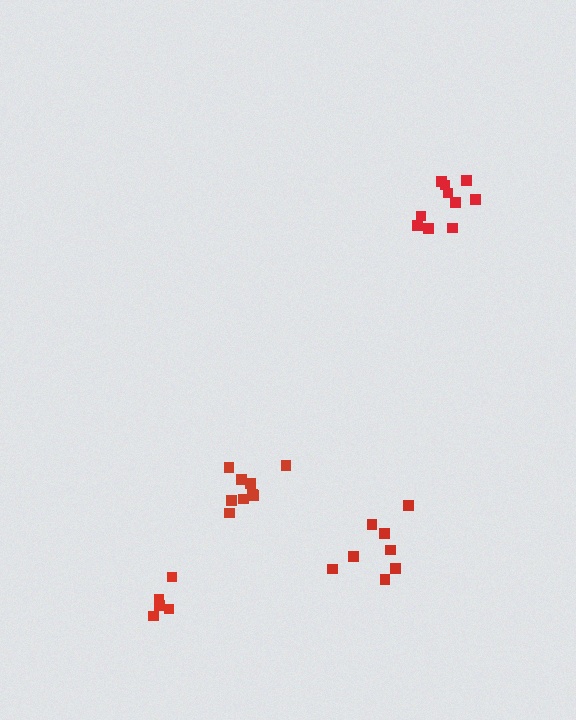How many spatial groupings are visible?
There are 4 spatial groupings.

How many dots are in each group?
Group 1: 10 dots, Group 2: 8 dots, Group 3: 5 dots, Group 4: 9 dots (32 total).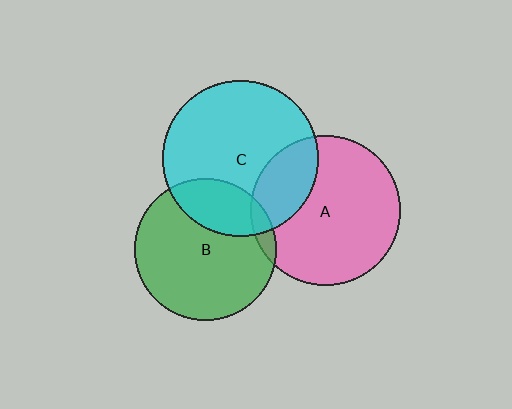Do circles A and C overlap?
Yes.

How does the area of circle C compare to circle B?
Approximately 1.2 times.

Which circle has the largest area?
Circle C (cyan).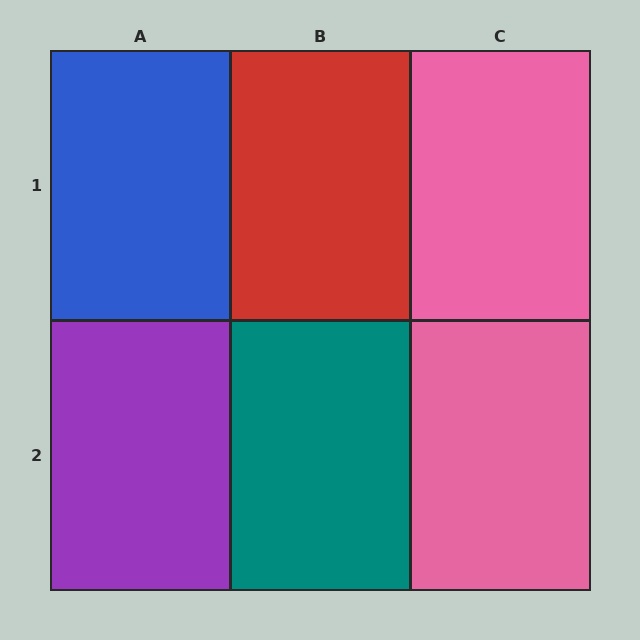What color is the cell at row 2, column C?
Pink.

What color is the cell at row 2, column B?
Teal.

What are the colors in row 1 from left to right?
Blue, red, pink.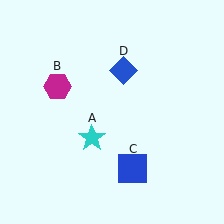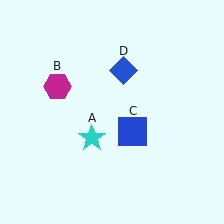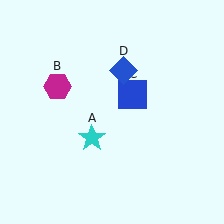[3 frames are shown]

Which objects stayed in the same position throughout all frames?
Cyan star (object A) and magenta hexagon (object B) and blue diamond (object D) remained stationary.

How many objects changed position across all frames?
1 object changed position: blue square (object C).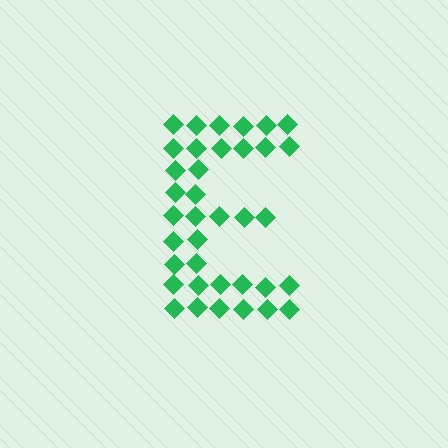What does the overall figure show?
The overall figure shows the letter E.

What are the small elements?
The small elements are diamonds.